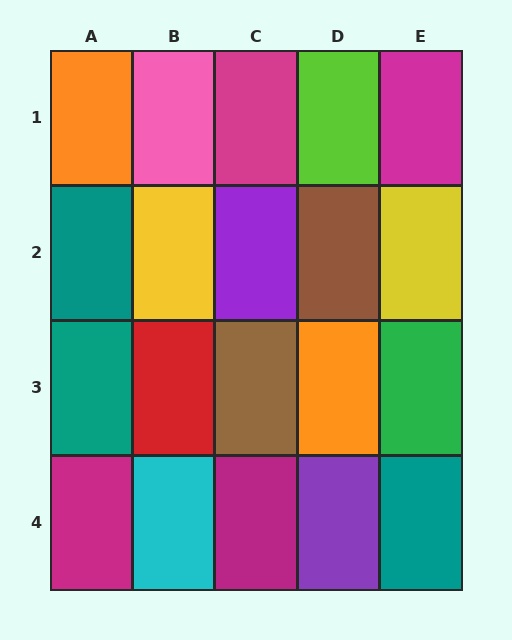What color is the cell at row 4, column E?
Teal.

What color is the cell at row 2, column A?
Teal.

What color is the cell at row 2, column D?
Brown.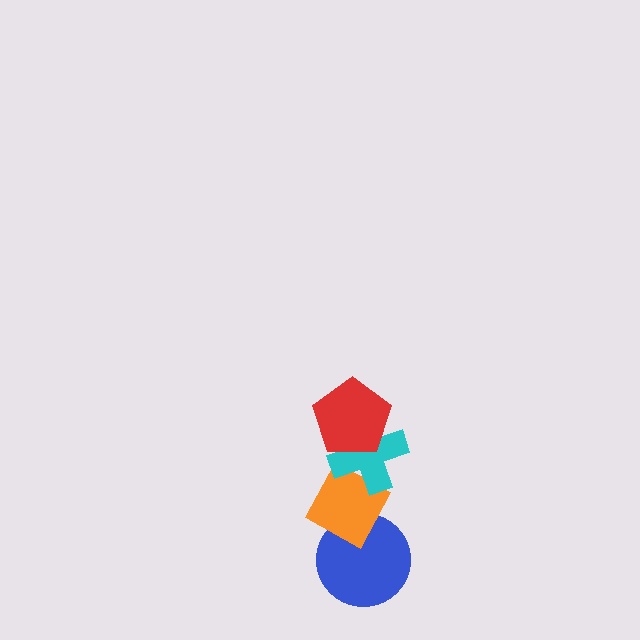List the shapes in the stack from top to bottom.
From top to bottom: the red pentagon, the cyan cross, the orange diamond, the blue circle.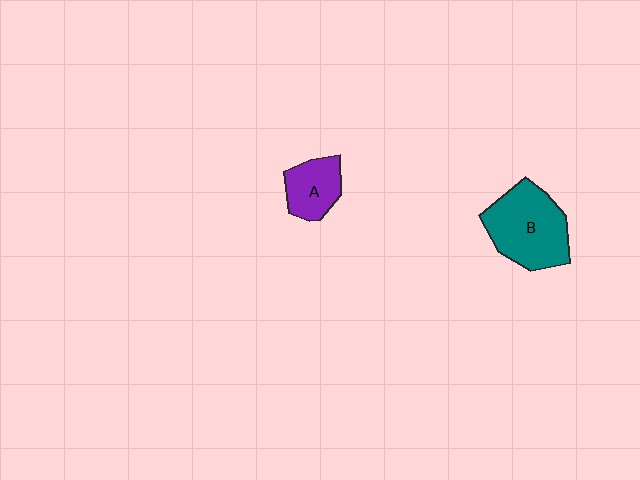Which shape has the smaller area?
Shape A (purple).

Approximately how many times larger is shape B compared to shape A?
Approximately 1.9 times.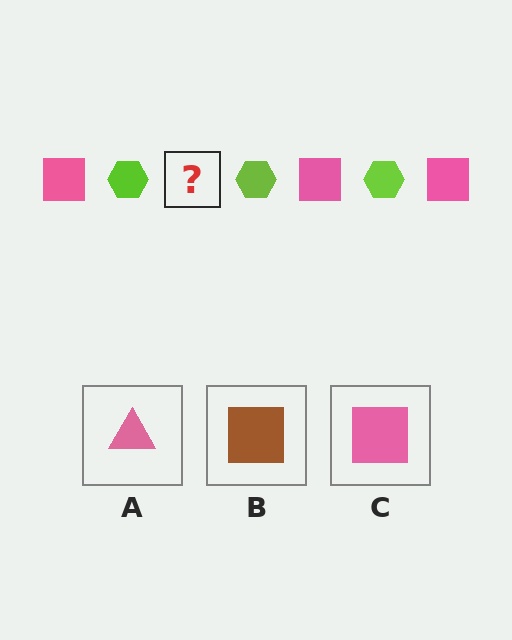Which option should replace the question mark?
Option C.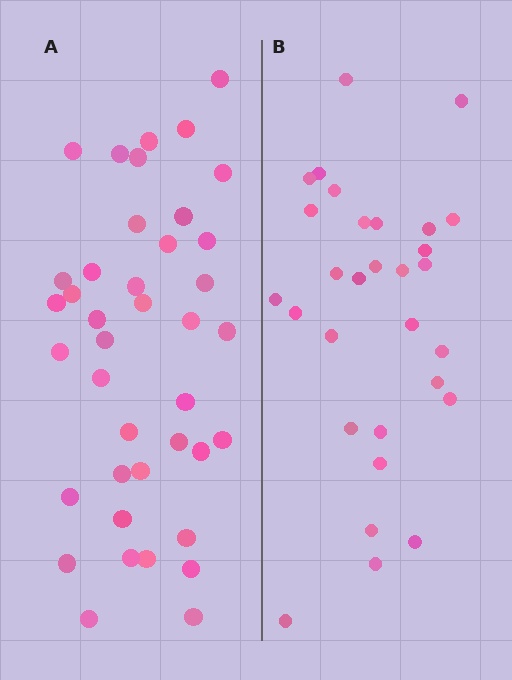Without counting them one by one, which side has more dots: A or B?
Region A (the left region) has more dots.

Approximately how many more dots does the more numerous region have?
Region A has roughly 10 or so more dots than region B.